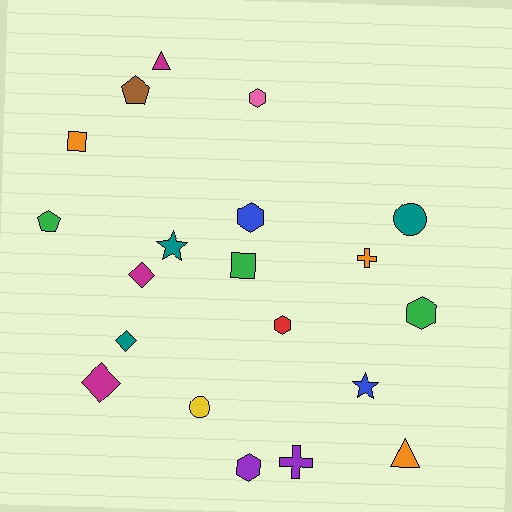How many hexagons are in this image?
There are 5 hexagons.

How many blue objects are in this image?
There are 2 blue objects.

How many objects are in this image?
There are 20 objects.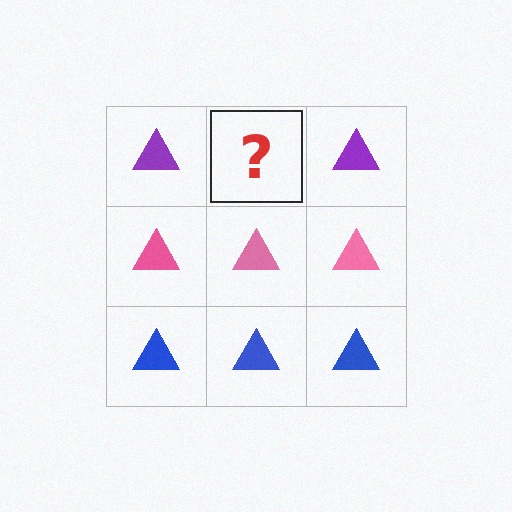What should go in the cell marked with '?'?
The missing cell should contain a purple triangle.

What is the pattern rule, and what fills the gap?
The rule is that each row has a consistent color. The gap should be filled with a purple triangle.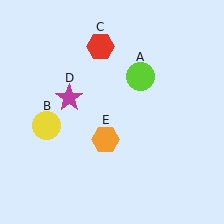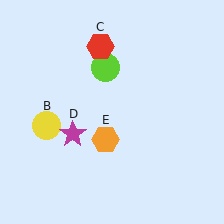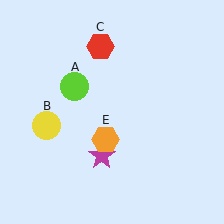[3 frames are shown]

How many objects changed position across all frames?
2 objects changed position: lime circle (object A), magenta star (object D).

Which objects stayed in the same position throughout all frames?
Yellow circle (object B) and red hexagon (object C) and orange hexagon (object E) remained stationary.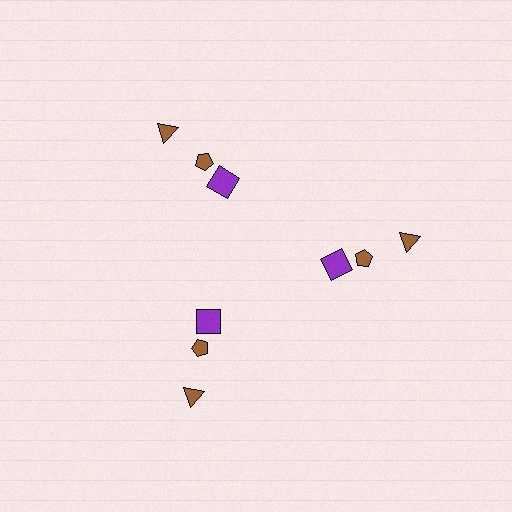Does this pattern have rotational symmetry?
Yes, this pattern has 3-fold rotational symmetry. It looks the same after rotating 120 degrees around the center.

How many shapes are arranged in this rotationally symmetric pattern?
There are 9 shapes, arranged in 3 groups of 3.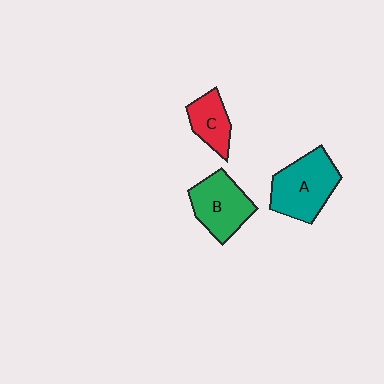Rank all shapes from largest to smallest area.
From largest to smallest: A (teal), B (green), C (red).